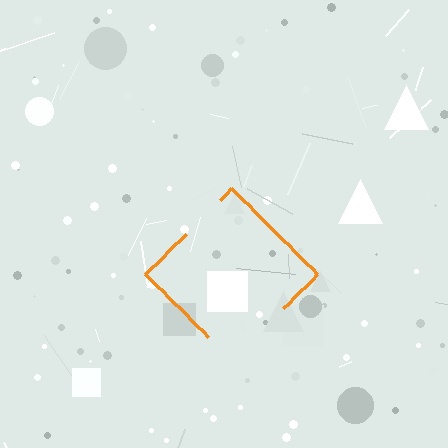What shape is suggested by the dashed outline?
The dashed outline suggests a diamond.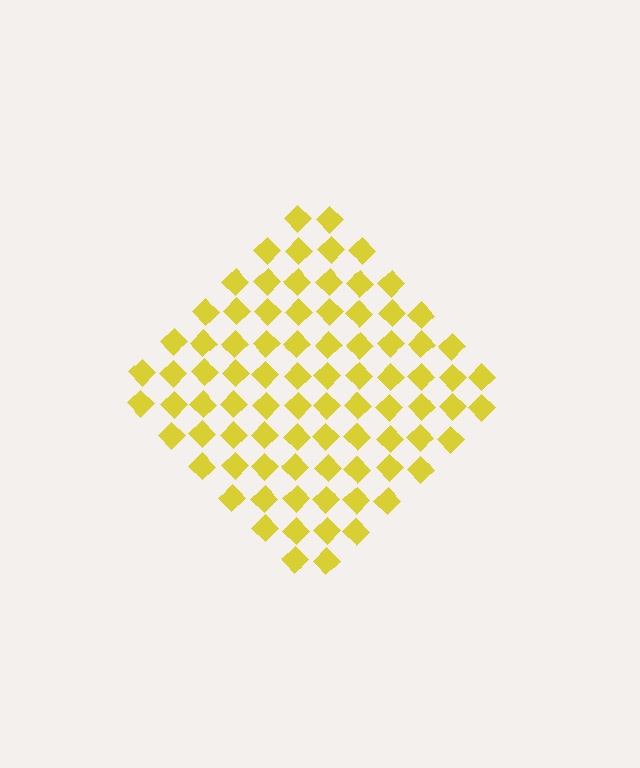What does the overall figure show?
The overall figure shows a diamond.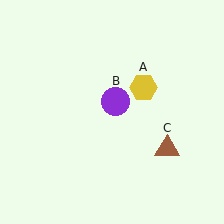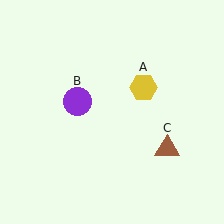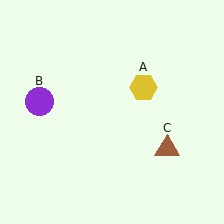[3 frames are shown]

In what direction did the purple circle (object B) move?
The purple circle (object B) moved left.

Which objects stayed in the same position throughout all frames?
Yellow hexagon (object A) and brown triangle (object C) remained stationary.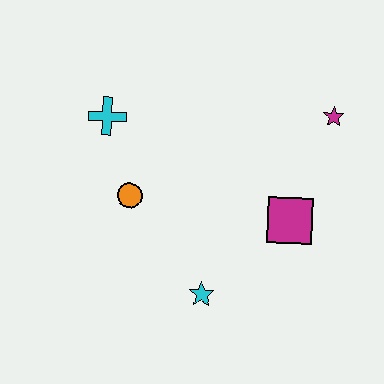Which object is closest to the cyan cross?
The orange circle is closest to the cyan cross.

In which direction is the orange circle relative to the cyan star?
The orange circle is above the cyan star.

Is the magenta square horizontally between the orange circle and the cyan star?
No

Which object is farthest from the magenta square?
The cyan cross is farthest from the magenta square.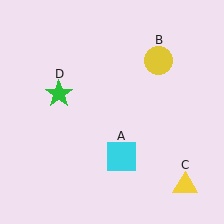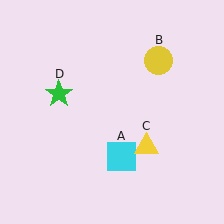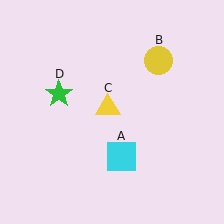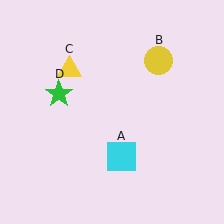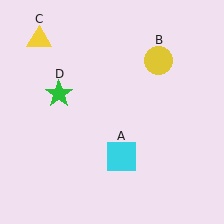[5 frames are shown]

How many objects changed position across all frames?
1 object changed position: yellow triangle (object C).